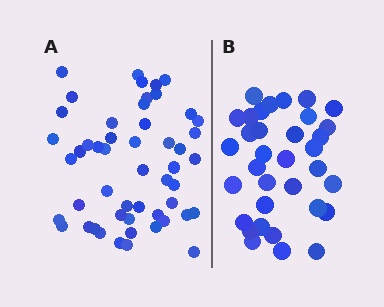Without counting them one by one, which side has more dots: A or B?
Region A (the left region) has more dots.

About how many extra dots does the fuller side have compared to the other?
Region A has approximately 15 more dots than region B.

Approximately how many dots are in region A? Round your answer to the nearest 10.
About 50 dots. (The exact count is 51, which rounds to 50.)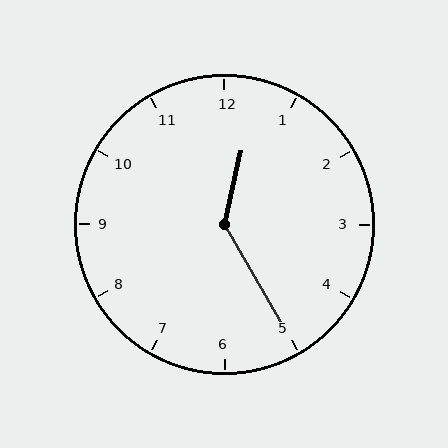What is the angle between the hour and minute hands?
Approximately 138 degrees.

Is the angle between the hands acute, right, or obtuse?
It is obtuse.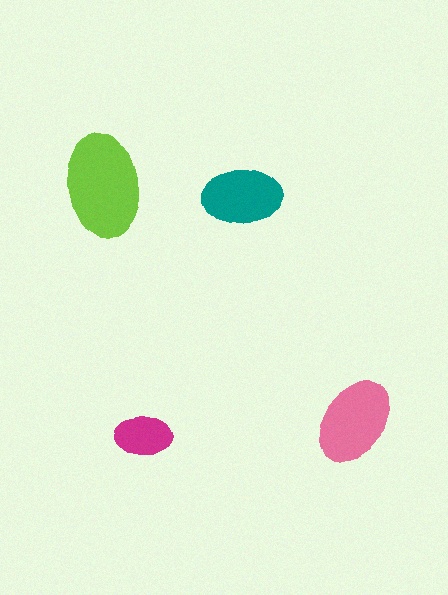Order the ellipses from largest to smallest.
the lime one, the pink one, the teal one, the magenta one.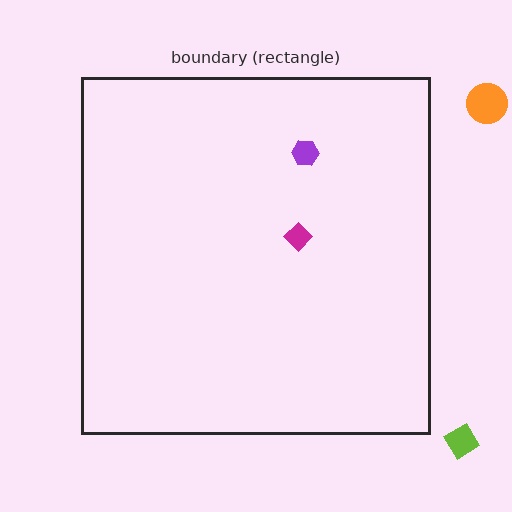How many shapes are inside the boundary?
2 inside, 2 outside.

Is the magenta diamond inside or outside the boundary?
Inside.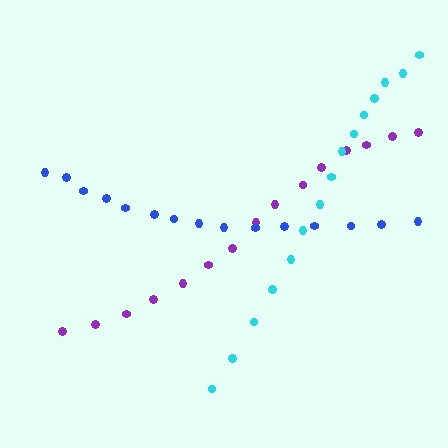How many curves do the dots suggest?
There are 3 distinct paths.